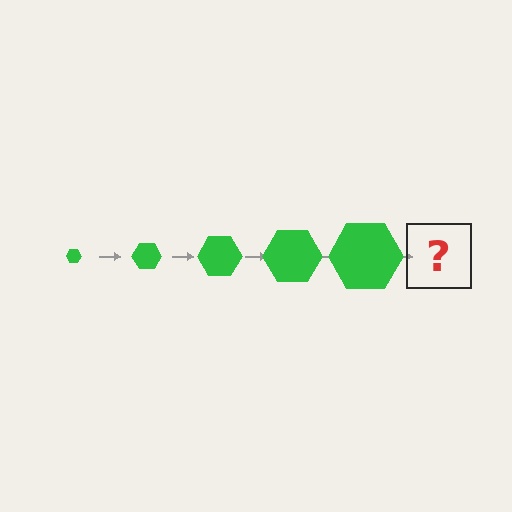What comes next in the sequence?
The next element should be a green hexagon, larger than the previous one.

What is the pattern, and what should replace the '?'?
The pattern is that the hexagon gets progressively larger each step. The '?' should be a green hexagon, larger than the previous one.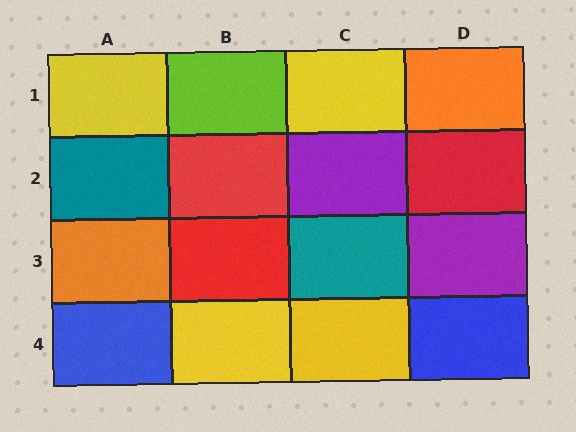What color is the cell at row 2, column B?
Red.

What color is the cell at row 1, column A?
Yellow.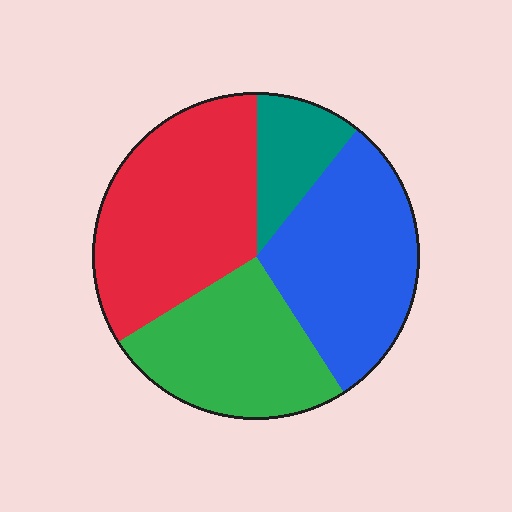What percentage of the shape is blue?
Blue takes up about one third (1/3) of the shape.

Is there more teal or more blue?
Blue.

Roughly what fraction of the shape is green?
Green covers around 25% of the shape.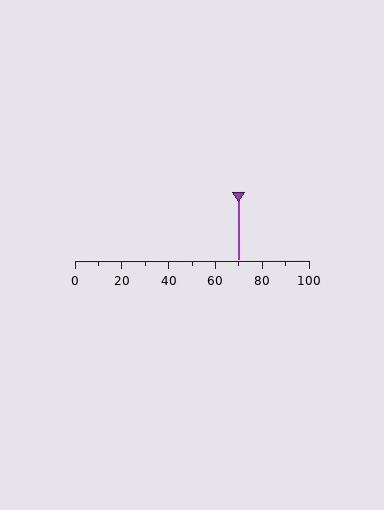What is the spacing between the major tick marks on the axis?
The major ticks are spaced 20 apart.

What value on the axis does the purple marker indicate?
The marker indicates approximately 70.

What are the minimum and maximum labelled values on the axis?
The axis runs from 0 to 100.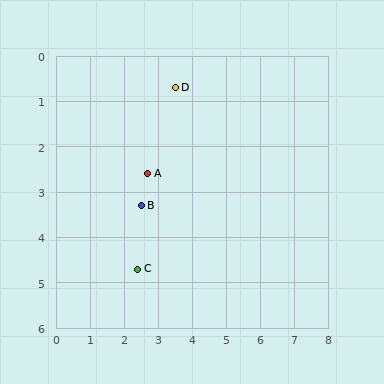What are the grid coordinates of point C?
Point C is at approximately (2.4, 4.7).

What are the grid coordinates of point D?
Point D is at approximately (3.5, 0.7).